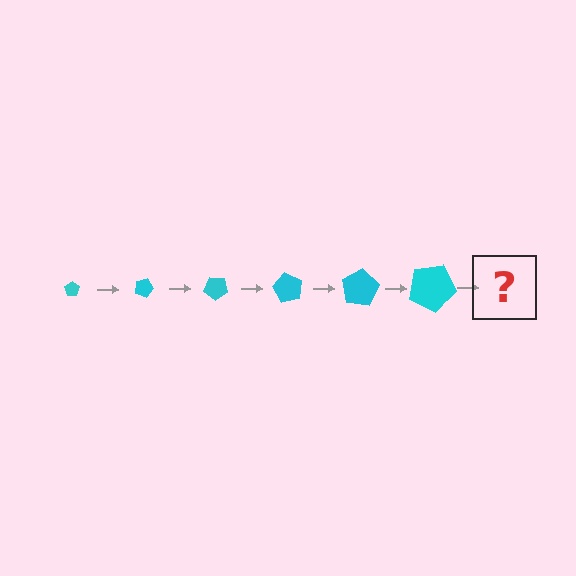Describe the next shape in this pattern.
It should be a pentagon, larger than the previous one and rotated 120 degrees from the start.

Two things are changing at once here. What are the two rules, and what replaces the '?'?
The two rules are that the pentagon grows larger each step and it rotates 20 degrees each step. The '?' should be a pentagon, larger than the previous one and rotated 120 degrees from the start.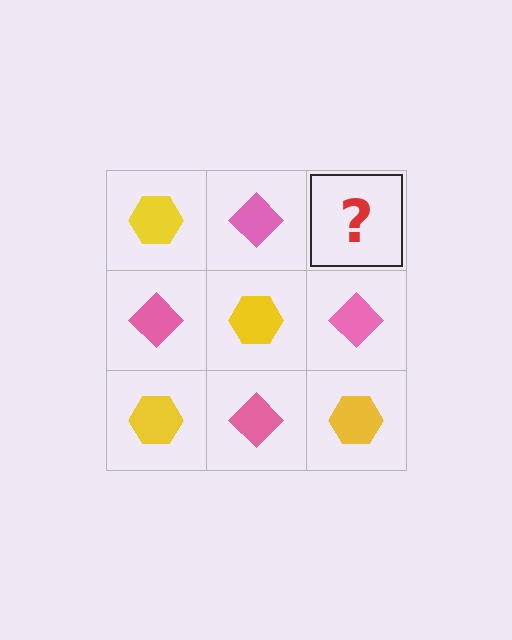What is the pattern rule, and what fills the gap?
The rule is that it alternates yellow hexagon and pink diamond in a checkerboard pattern. The gap should be filled with a yellow hexagon.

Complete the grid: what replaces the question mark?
The question mark should be replaced with a yellow hexagon.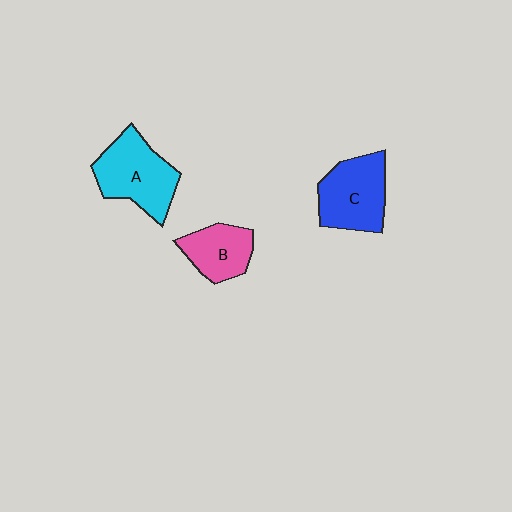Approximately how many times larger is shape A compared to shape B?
Approximately 1.5 times.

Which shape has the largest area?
Shape A (cyan).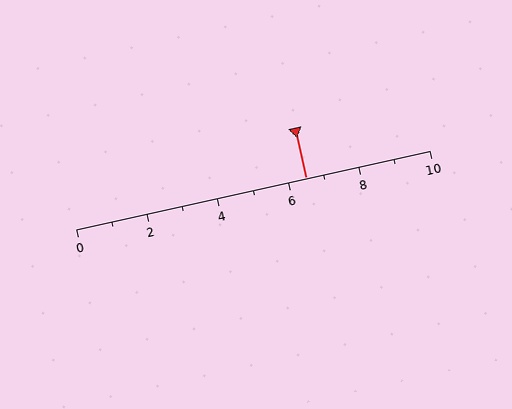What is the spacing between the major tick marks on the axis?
The major ticks are spaced 2 apart.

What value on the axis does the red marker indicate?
The marker indicates approximately 6.5.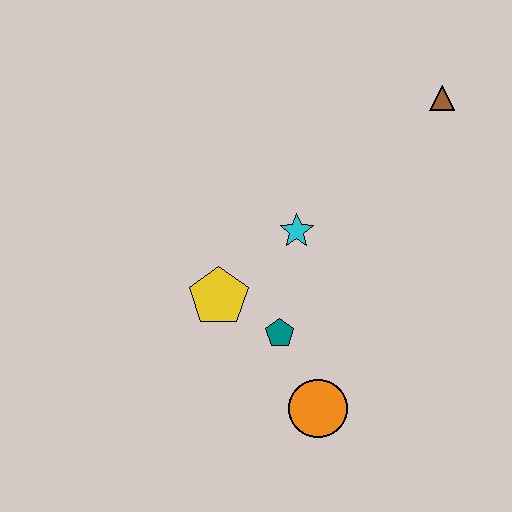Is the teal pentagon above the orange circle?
Yes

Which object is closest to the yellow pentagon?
The teal pentagon is closest to the yellow pentagon.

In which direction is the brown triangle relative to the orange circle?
The brown triangle is above the orange circle.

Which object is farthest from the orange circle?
The brown triangle is farthest from the orange circle.